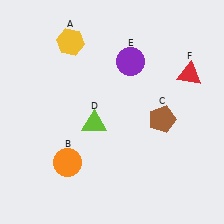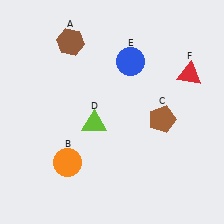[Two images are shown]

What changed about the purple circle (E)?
In Image 1, E is purple. In Image 2, it changed to blue.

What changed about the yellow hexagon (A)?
In Image 1, A is yellow. In Image 2, it changed to brown.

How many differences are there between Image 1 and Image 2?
There are 2 differences between the two images.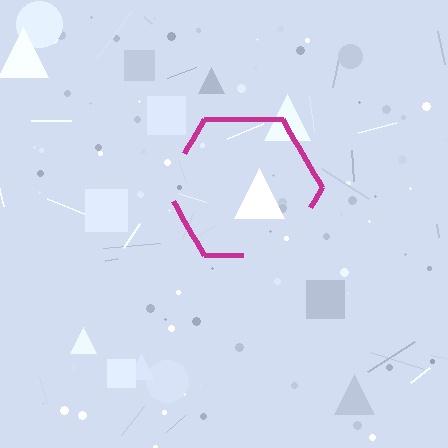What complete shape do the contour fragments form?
The contour fragments form a hexagon.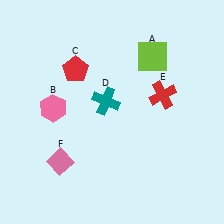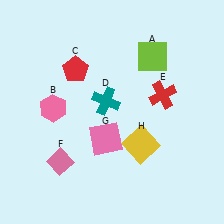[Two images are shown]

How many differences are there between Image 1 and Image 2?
There are 2 differences between the two images.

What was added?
A pink square (G), a yellow square (H) were added in Image 2.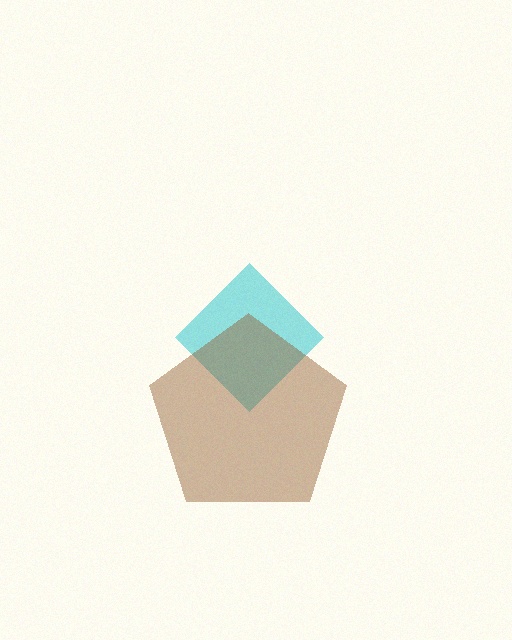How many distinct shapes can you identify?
There are 2 distinct shapes: a cyan diamond, a brown pentagon.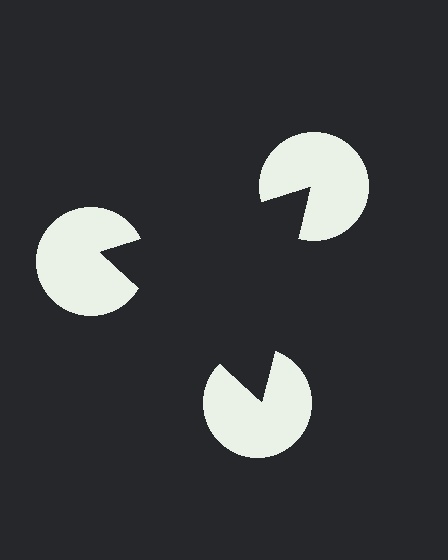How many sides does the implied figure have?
3 sides.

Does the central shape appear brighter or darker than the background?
It typically appears slightly darker than the background, even though no actual brightness change is drawn.